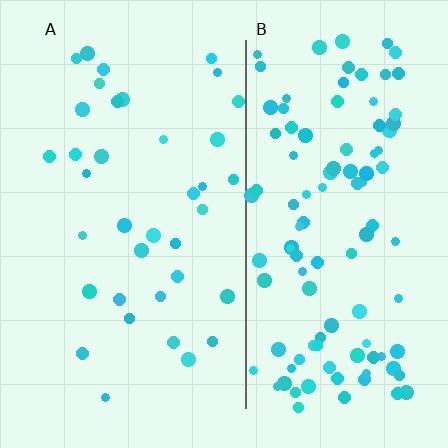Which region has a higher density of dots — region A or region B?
B (the right).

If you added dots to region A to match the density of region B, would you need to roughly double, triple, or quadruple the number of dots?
Approximately triple.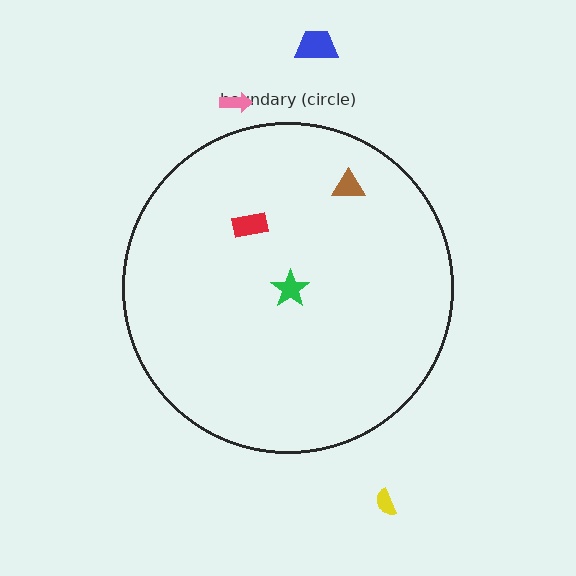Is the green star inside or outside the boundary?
Inside.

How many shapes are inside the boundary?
3 inside, 3 outside.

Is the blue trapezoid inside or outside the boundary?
Outside.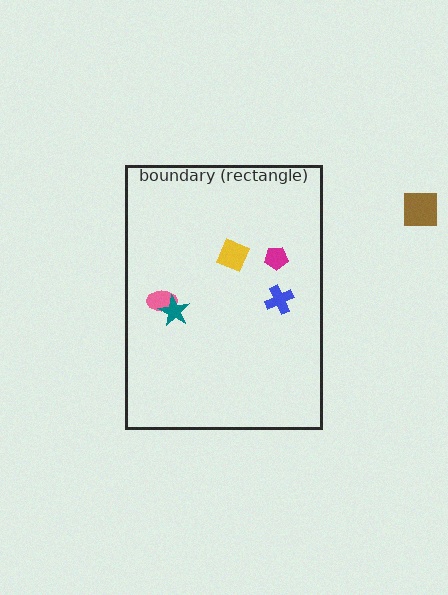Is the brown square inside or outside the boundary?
Outside.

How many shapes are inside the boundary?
5 inside, 1 outside.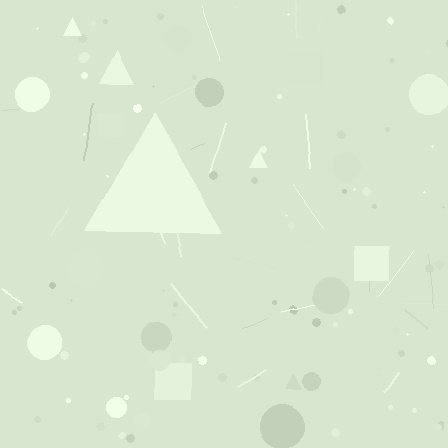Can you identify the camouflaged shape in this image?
The camouflaged shape is a triangle.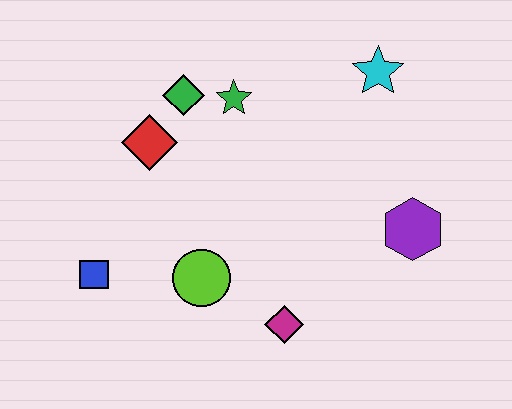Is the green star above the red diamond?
Yes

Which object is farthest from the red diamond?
The purple hexagon is farthest from the red diamond.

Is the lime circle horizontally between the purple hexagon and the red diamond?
Yes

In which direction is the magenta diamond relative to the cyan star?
The magenta diamond is below the cyan star.